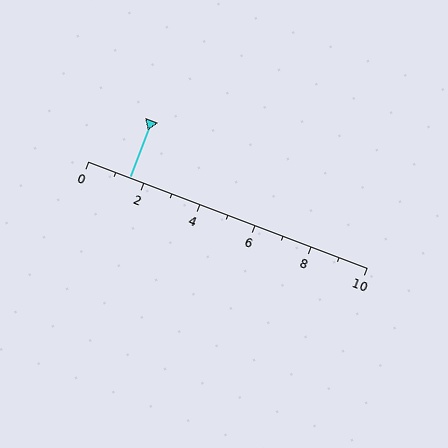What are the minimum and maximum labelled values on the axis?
The axis runs from 0 to 10.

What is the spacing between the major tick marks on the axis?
The major ticks are spaced 2 apart.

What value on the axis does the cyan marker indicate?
The marker indicates approximately 1.5.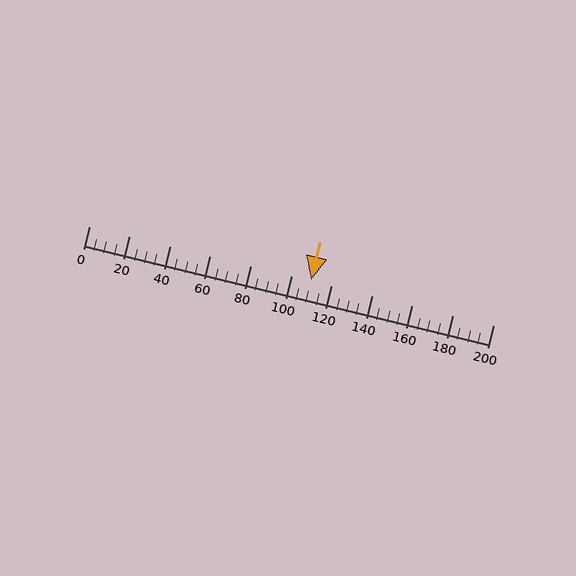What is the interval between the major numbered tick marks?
The major tick marks are spaced 20 units apart.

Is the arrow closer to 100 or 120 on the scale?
The arrow is closer to 120.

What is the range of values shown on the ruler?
The ruler shows values from 0 to 200.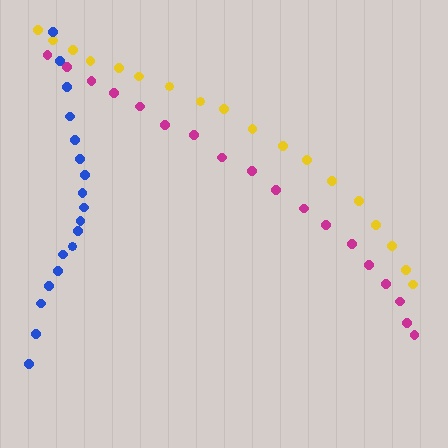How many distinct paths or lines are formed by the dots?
There are 3 distinct paths.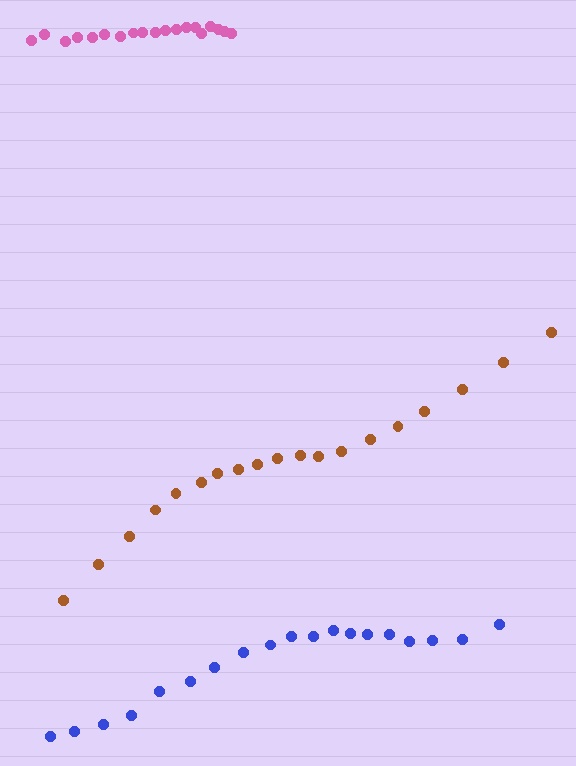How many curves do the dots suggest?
There are 3 distinct paths.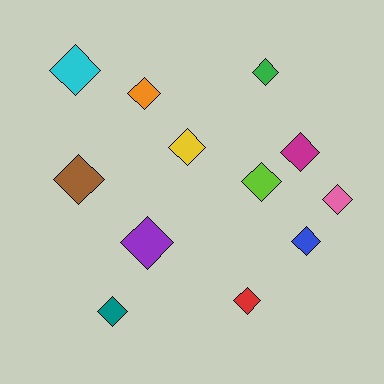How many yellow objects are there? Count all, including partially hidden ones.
There is 1 yellow object.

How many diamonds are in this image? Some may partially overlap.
There are 12 diamonds.